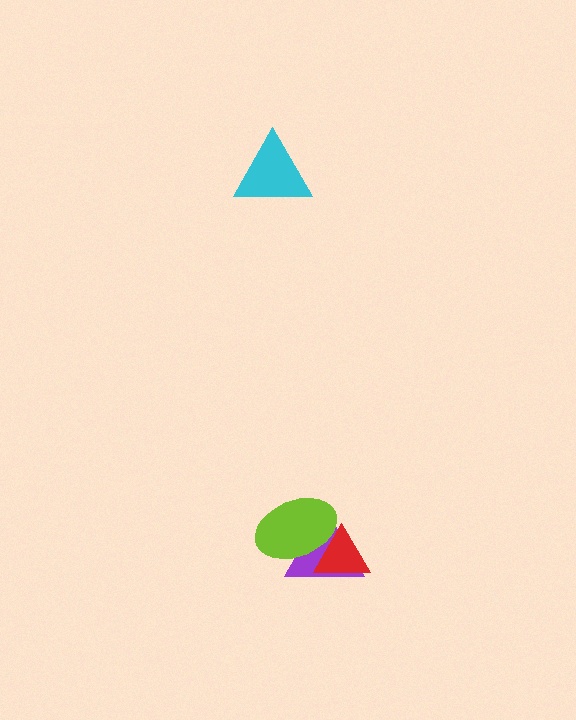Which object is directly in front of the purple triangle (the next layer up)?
The lime ellipse is directly in front of the purple triangle.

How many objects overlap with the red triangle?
2 objects overlap with the red triangle.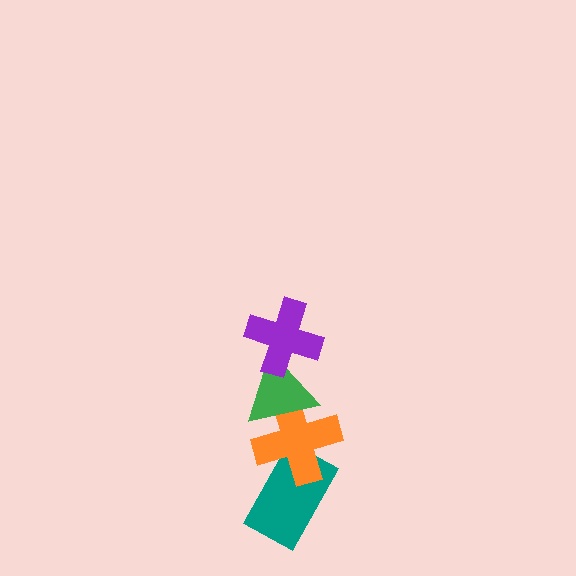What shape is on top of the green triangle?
The purple cross is on top of the green triangle.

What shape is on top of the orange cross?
The green triangle is on top of the orange cross.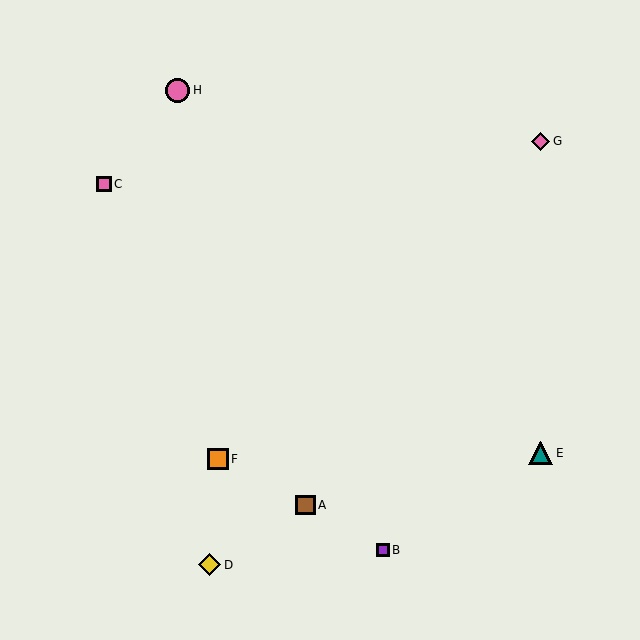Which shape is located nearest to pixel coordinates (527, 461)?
The teal triangle (labeled E) at (541, 453) is nearest to that location.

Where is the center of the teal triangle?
The center of the teal triangle is at (541, 453).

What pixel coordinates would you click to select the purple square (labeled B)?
Click at (383, 550) to select the purple square B.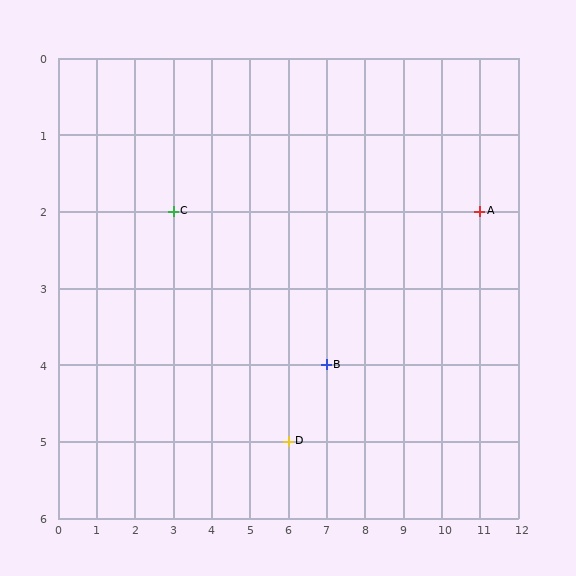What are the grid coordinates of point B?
Point B is at grid coordinates (7, 4).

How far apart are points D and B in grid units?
Points D and B are 1 column and 1 row apart (about 1.4 grid units diagonally).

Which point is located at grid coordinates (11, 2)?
Point A is at (11, 2).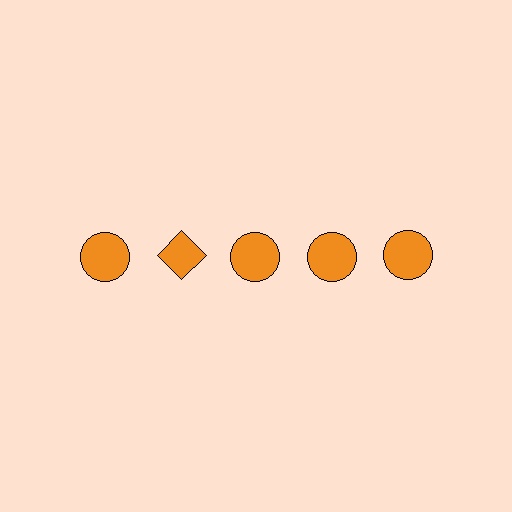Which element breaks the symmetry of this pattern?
The orange diamond in the top row, second from left column breaks the symmetry. All other shapes are orange circles.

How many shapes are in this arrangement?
There are 5 shapes arranged in a grid pattern.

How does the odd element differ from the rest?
It has a different shape: diamond instead of circle.